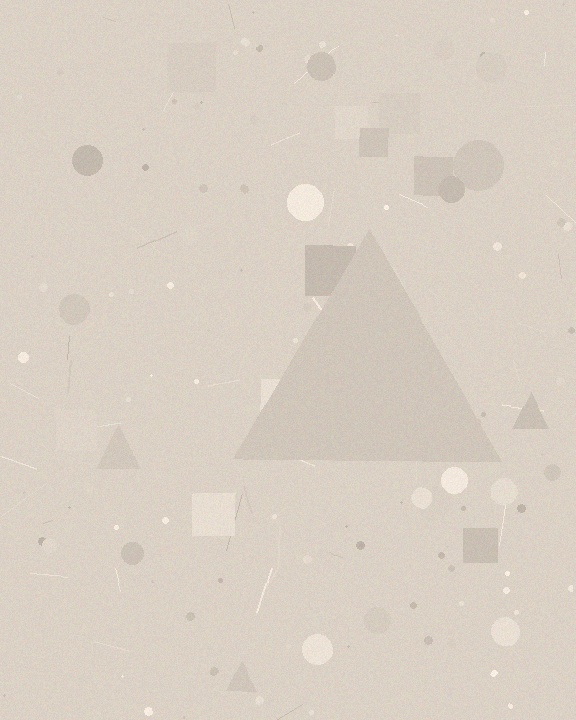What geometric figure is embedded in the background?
A triangle is embedded in the background.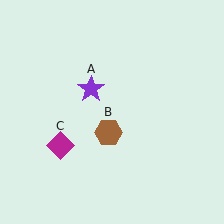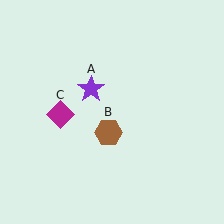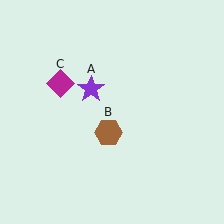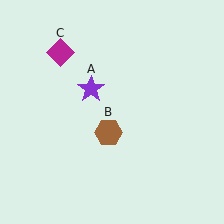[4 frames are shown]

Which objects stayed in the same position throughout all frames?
Purple star (object A) and brown hexagon (object B) remained stationary.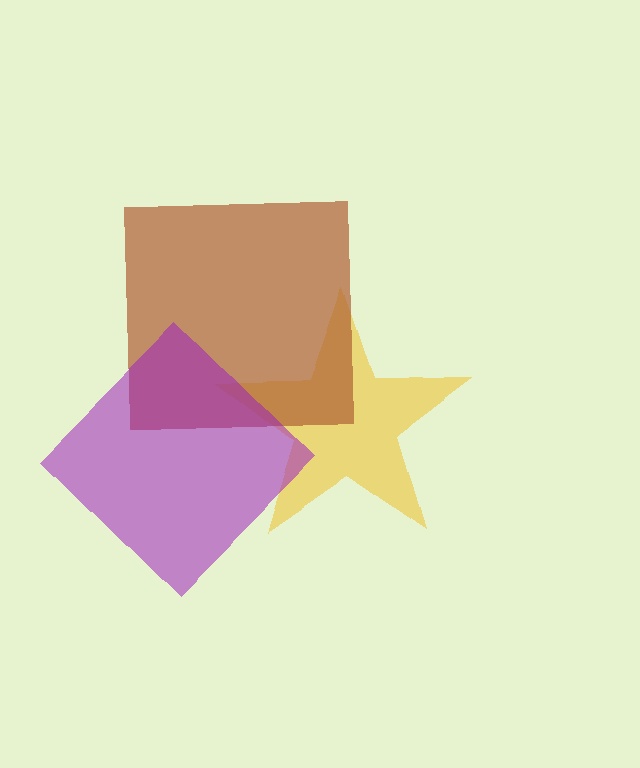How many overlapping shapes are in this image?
There are 3 overlapping shapes in the image.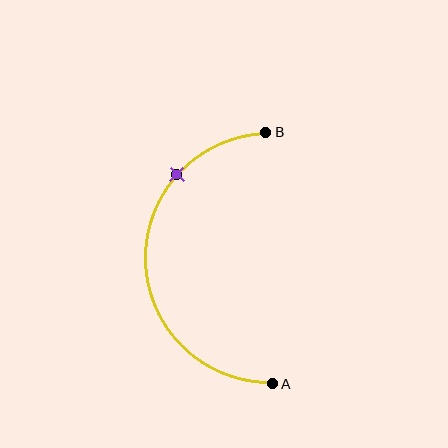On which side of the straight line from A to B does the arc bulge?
The arc bulges to the left of the straight line connecting A and B.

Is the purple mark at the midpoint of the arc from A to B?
No. The purple mark lies on the arc but is closer to endpoint B. The arc midpoint would be at the point on the curve equidistant along the arc from both A and B.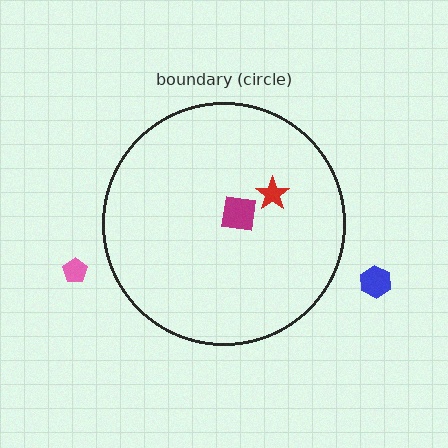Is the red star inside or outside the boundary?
Inside.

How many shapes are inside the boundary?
2 inside, 2 outside.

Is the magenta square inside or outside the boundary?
Inside.